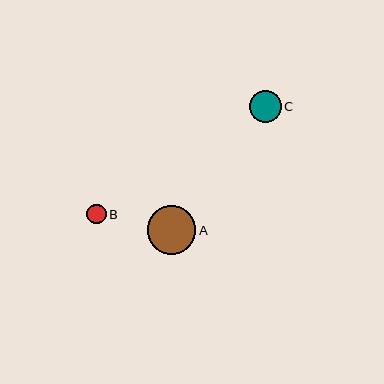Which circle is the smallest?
Circle B is the smallest with a size of approximately 20 pixels.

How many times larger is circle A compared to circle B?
Circle A is approximately 2.4 times the size of circle B.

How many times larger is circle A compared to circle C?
Circle A is approximately 1.5 times the size of circle C.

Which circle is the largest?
Circle A is the largest with a size of approximately 48 pixels.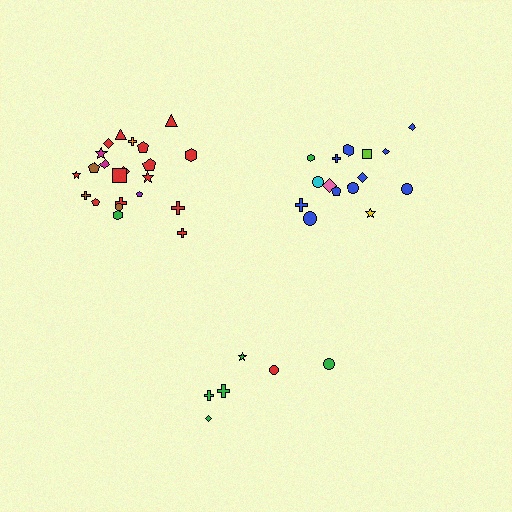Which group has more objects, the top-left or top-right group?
The top-left group.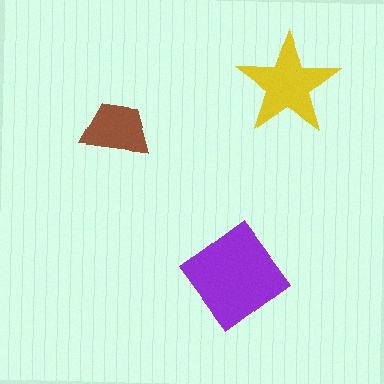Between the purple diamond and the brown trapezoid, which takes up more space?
The purple diamond.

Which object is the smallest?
The brown trapezoid.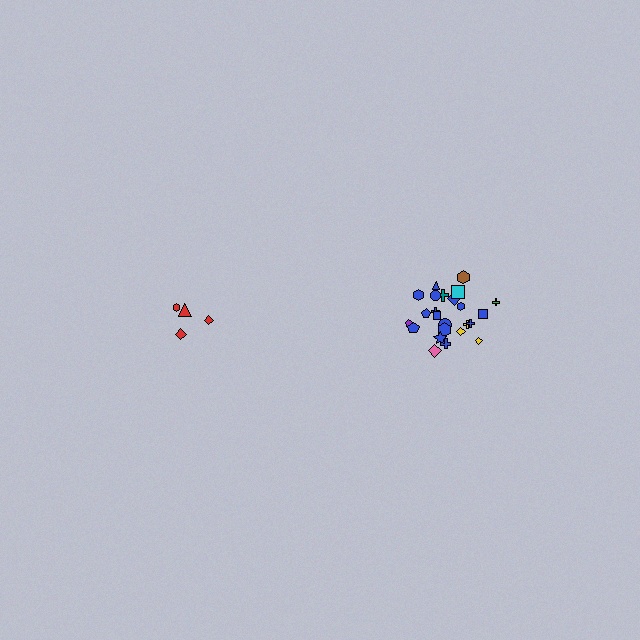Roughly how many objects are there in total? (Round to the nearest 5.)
Roughly 30 objects in total.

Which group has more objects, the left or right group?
The right group.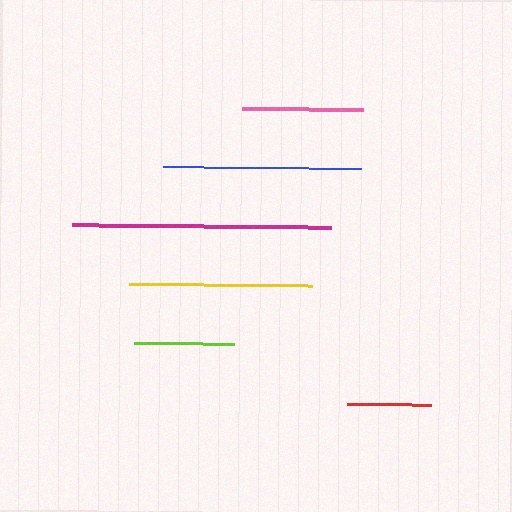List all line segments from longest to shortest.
From longest to shortest: magenta, blue, yellow, pink, lime, red.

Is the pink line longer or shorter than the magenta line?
The magenta line is longer than the pink line.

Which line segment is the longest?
The magenta line is the longest at approximately 259 pixels.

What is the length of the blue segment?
The blue segment is approximately 198 pixels long.